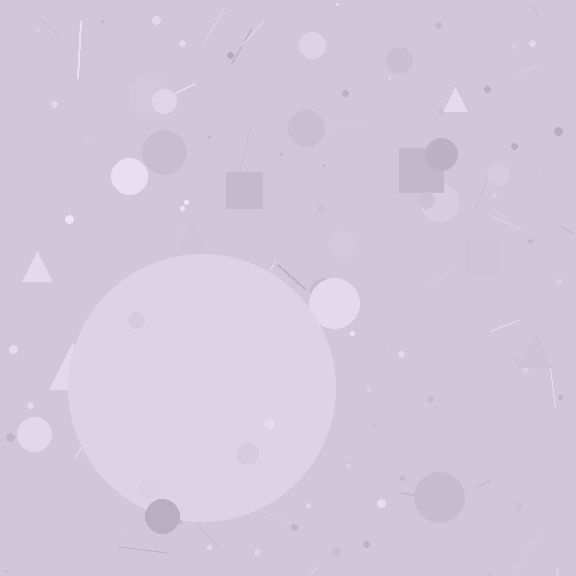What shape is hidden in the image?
A circle is hidden in the image.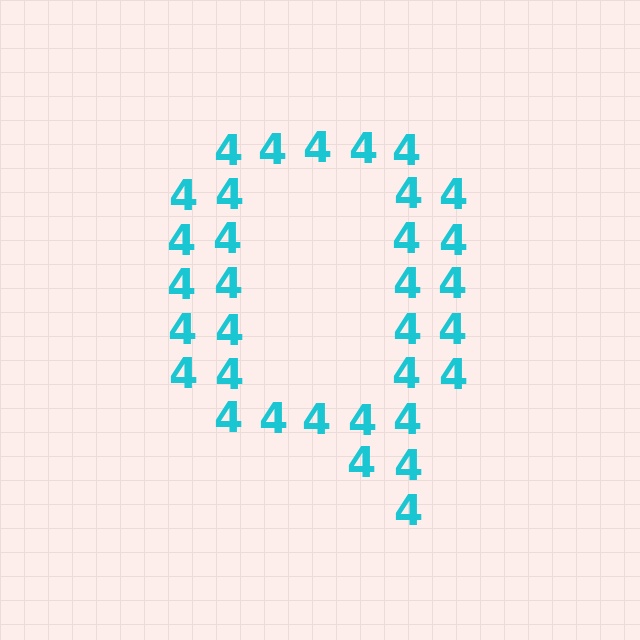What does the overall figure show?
The overall figure shows the letter Q.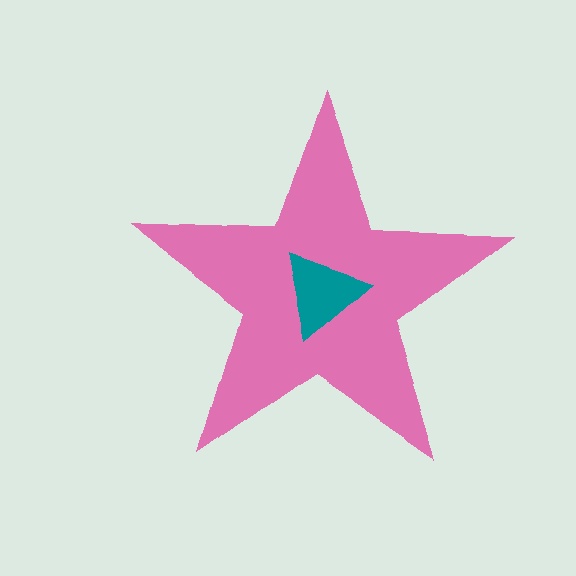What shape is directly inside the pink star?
The teal triangle.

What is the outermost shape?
The pink star.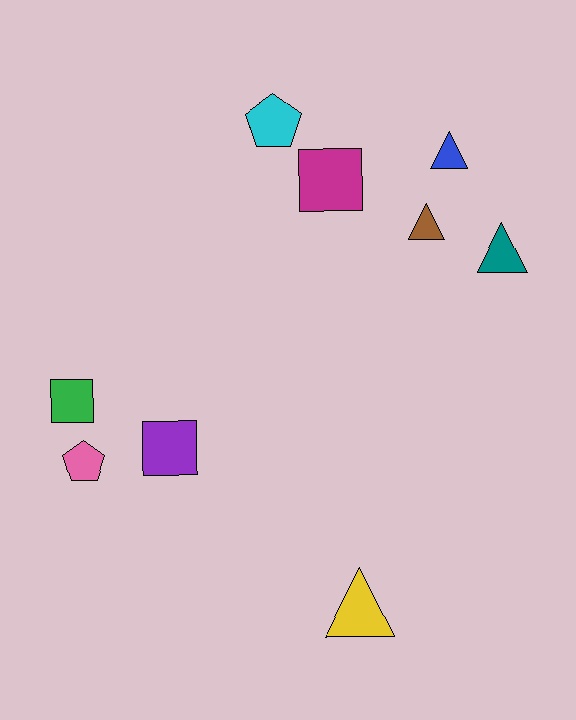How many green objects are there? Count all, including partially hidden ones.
There is 1 green object.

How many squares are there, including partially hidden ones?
There are 3 squares.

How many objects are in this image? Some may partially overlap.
There are 9 objects.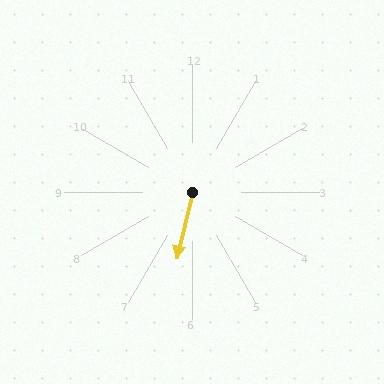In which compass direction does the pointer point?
South.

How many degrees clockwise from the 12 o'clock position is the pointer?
Approximately 193 degrees.